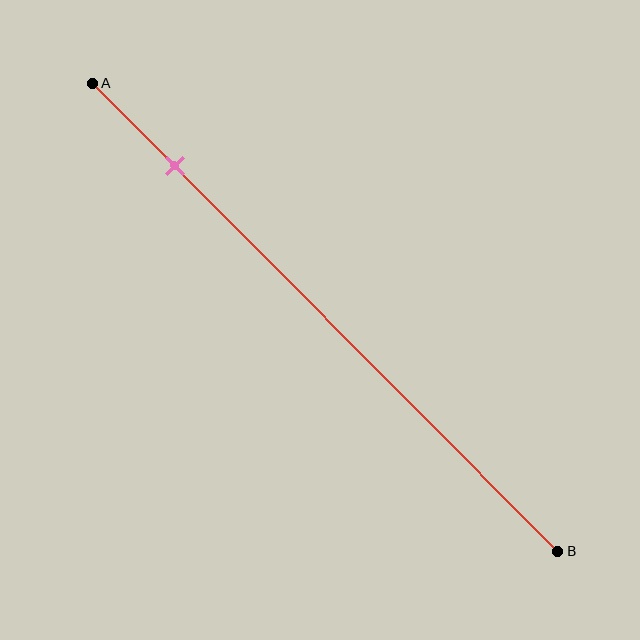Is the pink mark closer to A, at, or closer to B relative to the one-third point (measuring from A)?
The pink mark is closer to point A than the one-third point of segment AB.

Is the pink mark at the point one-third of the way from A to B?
No, the mark is at about 20% from A, not at the 33% one-third point.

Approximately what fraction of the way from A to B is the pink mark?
The pink mark is approximately 20% of the way from A to B.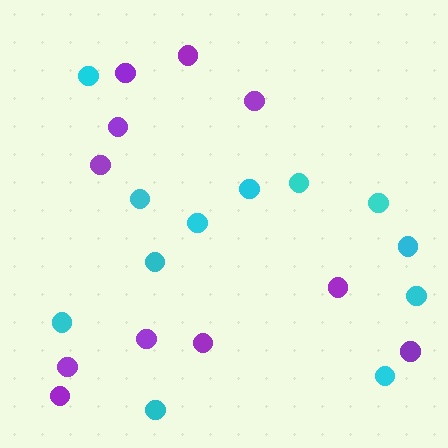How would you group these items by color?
There are 2 groups: one group of purple circles (11) and one group of cyan circles (12).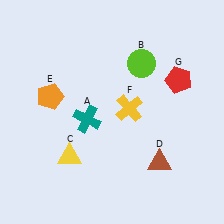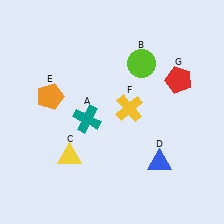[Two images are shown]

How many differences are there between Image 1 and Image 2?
There is 1 difference between the two images.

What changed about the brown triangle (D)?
In Image 1, D is brown. In Image 2, it changed to blue.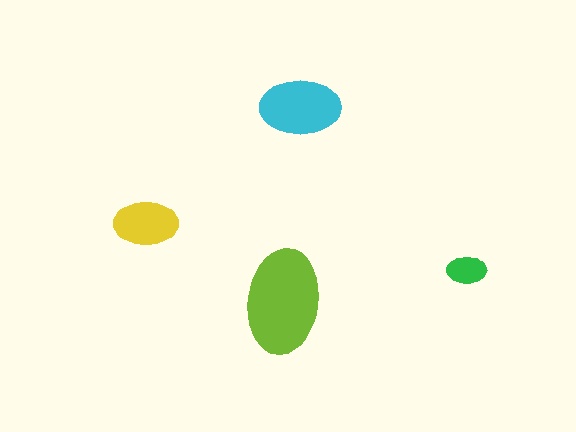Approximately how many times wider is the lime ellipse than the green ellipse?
About 2.5 times wider.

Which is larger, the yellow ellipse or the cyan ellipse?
The cyan one.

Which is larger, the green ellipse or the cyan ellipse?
The cyan one.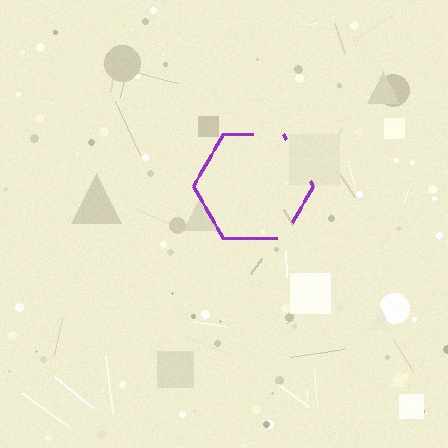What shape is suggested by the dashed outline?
The dashed outline suggests a hexagon.